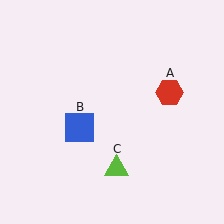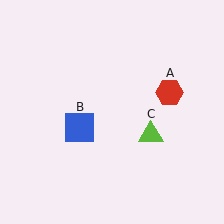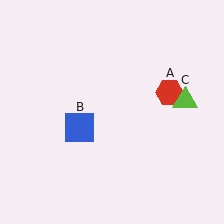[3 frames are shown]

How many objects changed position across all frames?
1 object changed position: lime triangle (object C).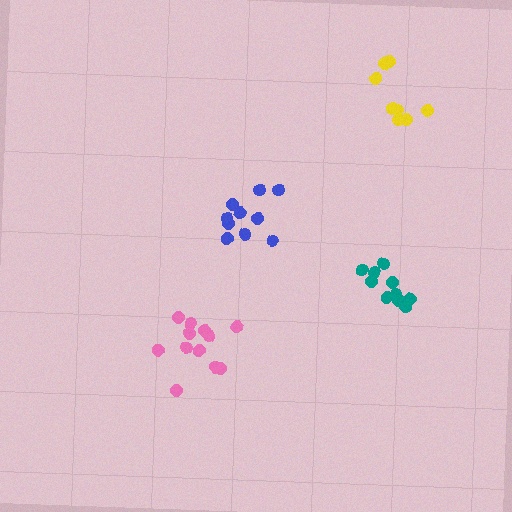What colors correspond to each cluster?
The clusters are colored: teal, yellow, pink, blue.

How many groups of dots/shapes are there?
There are 4 groups.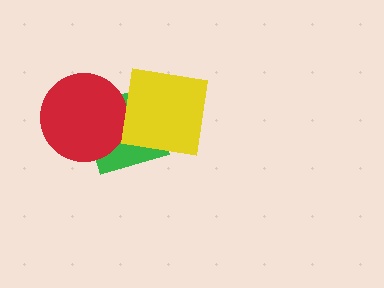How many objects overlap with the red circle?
1 object overlaps with the red circle.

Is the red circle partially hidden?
No, no other shape covers it.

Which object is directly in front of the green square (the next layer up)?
The red circle is directly in front of the green square.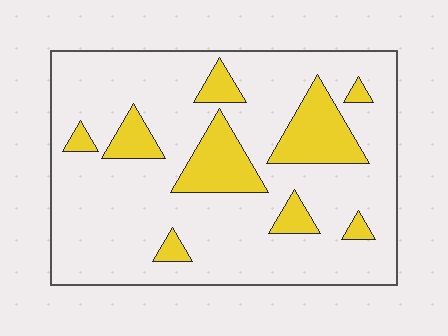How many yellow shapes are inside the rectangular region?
9.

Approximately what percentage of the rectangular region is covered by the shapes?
Approximately 20%.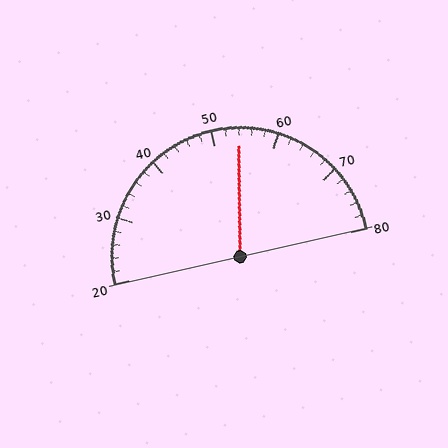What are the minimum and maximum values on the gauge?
The gauge ranges from 20 to 80.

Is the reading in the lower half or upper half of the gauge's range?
The reading is in the upper half of the range (20 to 80).